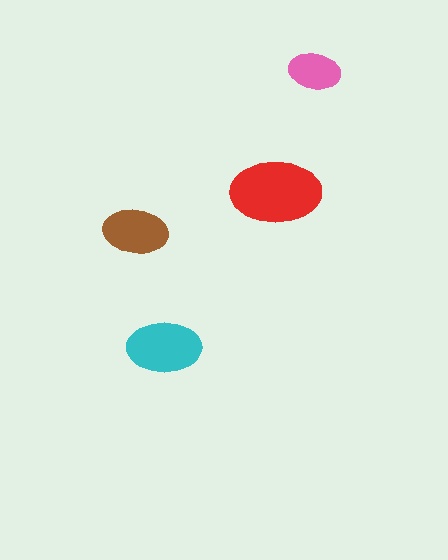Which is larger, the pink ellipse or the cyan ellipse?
The cyan one.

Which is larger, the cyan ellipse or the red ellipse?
The red one.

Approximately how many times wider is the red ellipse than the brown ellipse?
About 1.5 times wider.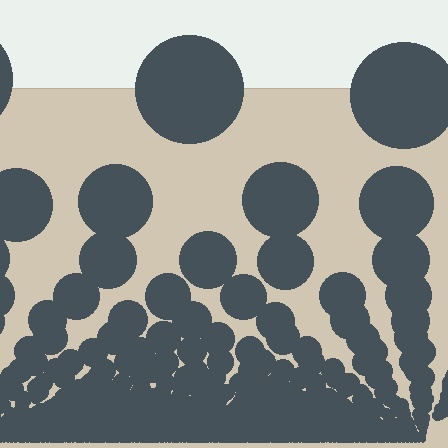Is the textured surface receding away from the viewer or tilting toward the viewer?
The surface appears to tilt toward the viewer. Texture elements get larger and sparser toward the top.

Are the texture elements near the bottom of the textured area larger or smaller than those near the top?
Smaller. The gradient is inverted — elements near the bottom are smaller and denser.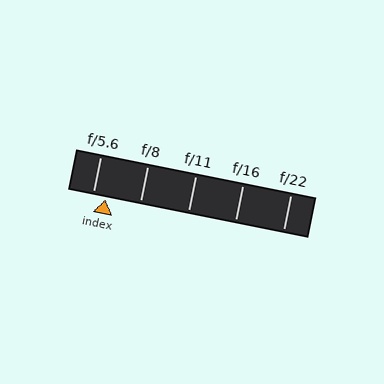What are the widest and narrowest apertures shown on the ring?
The widest aperture shown is f/5.6 and the narrowest is f/22.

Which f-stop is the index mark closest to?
The index mark is closest to f/5.6.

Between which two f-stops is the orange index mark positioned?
The index mark is between f/5.6 and f/8.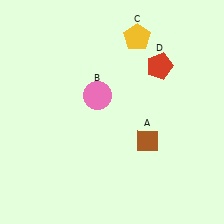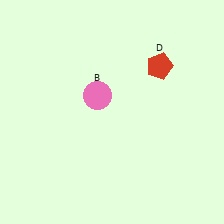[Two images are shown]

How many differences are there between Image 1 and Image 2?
There are 2 differences between the two images.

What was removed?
The yellow pentagon (C), the brown diamond (A) were removed in Image 2.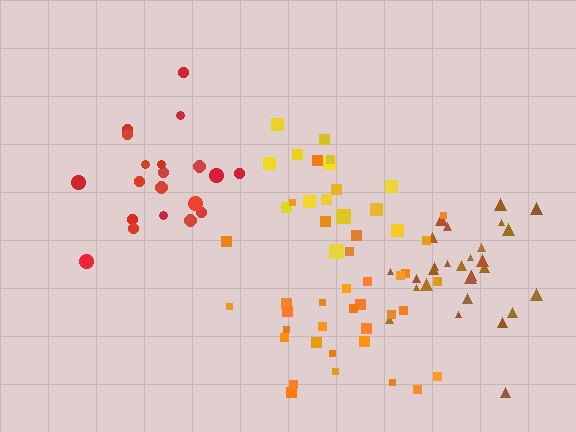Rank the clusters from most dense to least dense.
brown, yellow, orange, red.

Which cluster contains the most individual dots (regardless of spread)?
Orange (34).